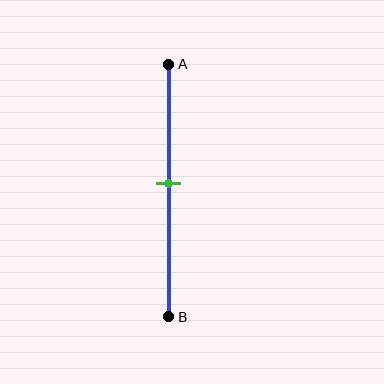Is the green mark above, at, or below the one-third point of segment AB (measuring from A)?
The green mark is below the one-third point of segment AB.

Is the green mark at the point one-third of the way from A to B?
No, the mark is at about 45% from A, not at the 33% one-third point.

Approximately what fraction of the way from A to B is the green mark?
The green mark is approximately 45% of the way from A to B.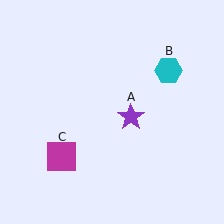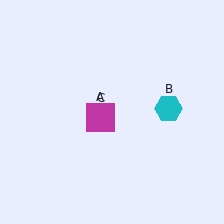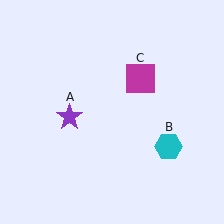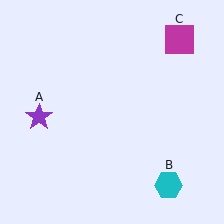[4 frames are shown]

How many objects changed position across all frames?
3 objects changed position: purple star (object A), cyan hexagon (object B), magenta square (object C).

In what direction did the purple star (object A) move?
The purple star (object A) moved left.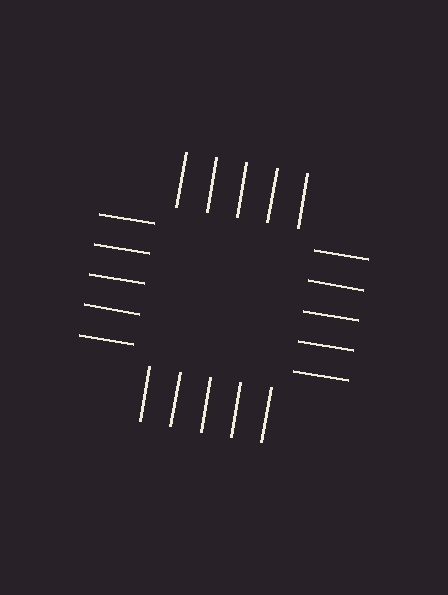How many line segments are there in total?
20 — 5 along each of the 4 edges.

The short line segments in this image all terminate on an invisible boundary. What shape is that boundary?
An illusory square — the line segments terminate on its edges but no continuous stroke is drawn.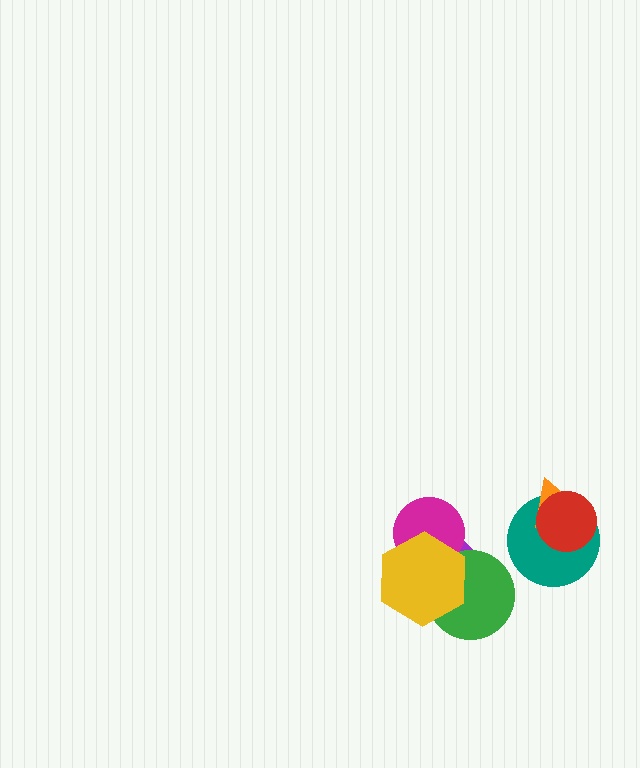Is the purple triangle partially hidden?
Yes, it is partially covered by another shape.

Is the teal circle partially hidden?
Yes, it is partially covered by another shape.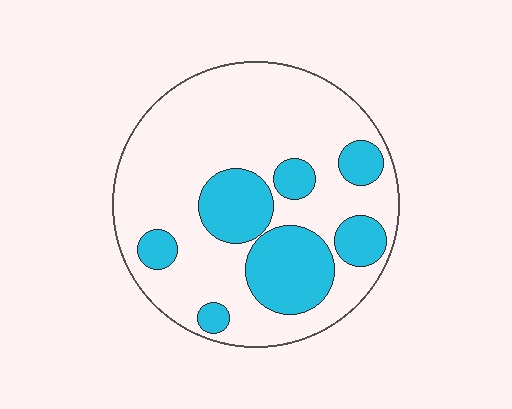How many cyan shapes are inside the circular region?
7.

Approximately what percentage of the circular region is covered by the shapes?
Approximately 30%.